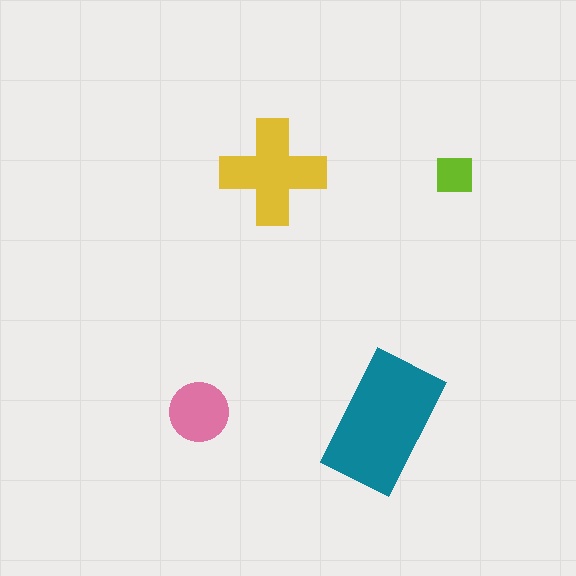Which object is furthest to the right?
The lime square is rightmost.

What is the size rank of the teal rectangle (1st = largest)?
1st.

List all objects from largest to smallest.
The teal rectangle, the yellow cross, the pink circle, the lime square.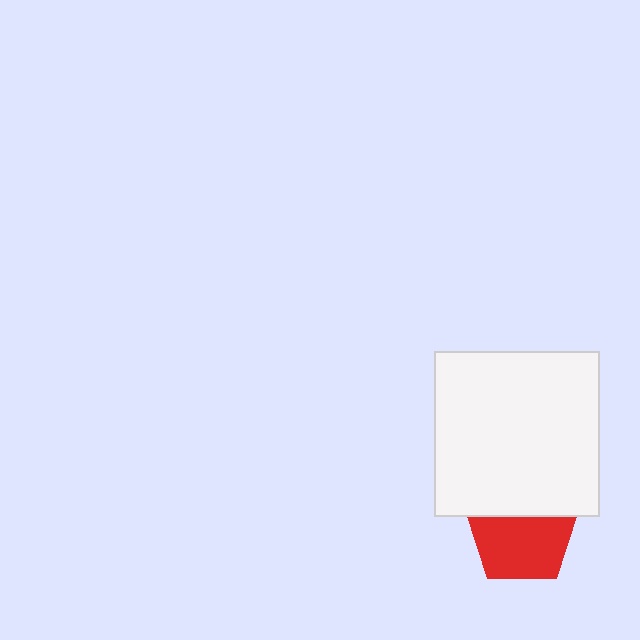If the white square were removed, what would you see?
You would see the complete red pentagon.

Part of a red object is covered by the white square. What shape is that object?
It is a pentagon.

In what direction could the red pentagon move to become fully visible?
The red pentagon could move down. That would shift it out from behind the white square entirely.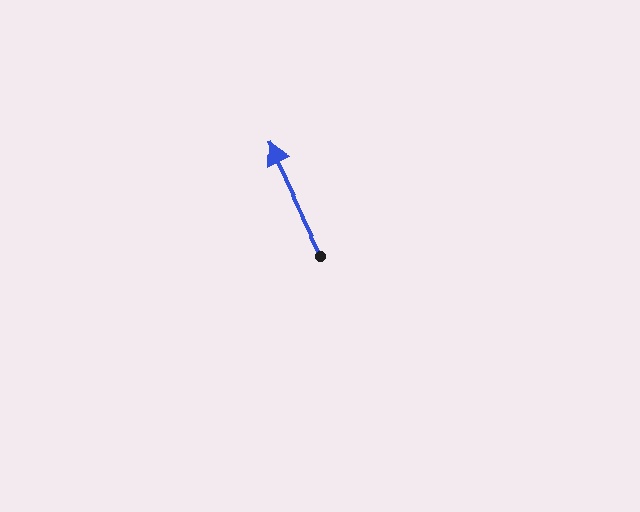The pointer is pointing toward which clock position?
Roughly 11 o'clock.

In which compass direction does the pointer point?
Northwest.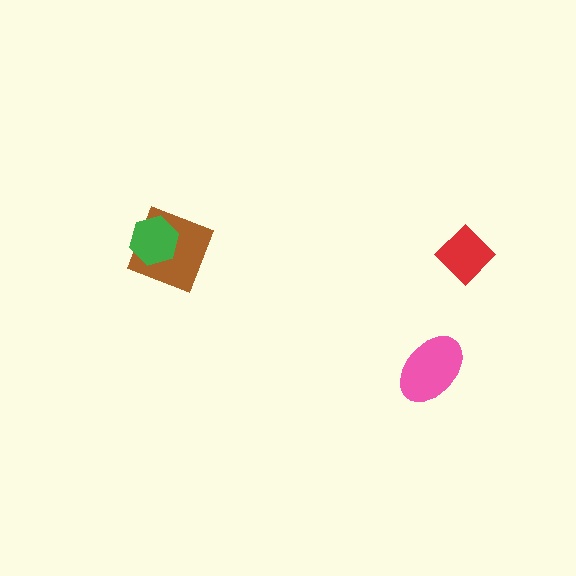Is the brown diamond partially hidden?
Yes, it is partially covered by another shape.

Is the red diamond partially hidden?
No, no other shape covers it.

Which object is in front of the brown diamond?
The green hexagon is in front of the brown diamond.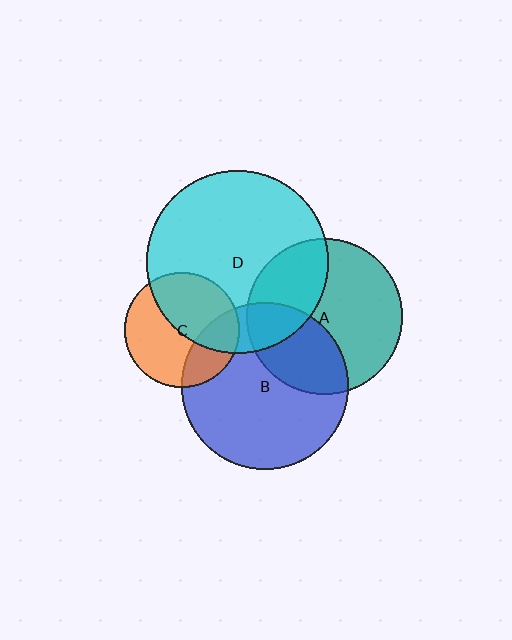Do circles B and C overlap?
Yes.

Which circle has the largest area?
Circle D (cyan).